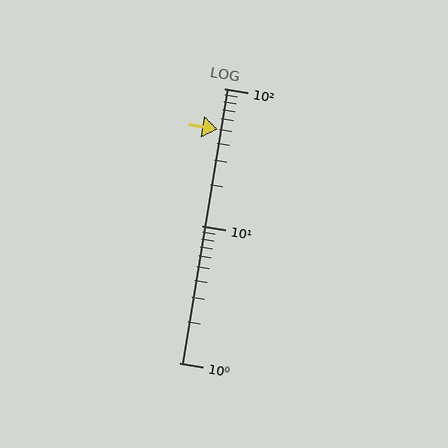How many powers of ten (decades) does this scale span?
The scale spans 2 decades, from 1 to 100.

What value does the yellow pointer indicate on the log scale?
The pointer indicates approximately 50.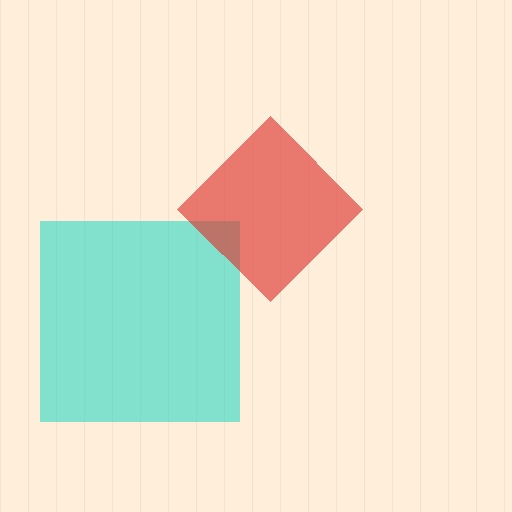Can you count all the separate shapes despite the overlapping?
Yes, there are 2 separate shapes.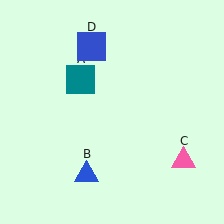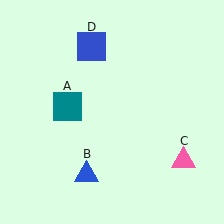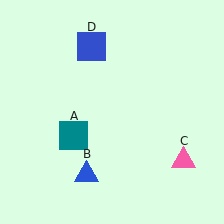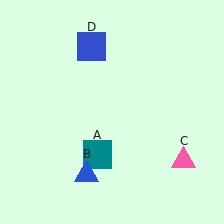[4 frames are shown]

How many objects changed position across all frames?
1 object changed position: teal square (object A).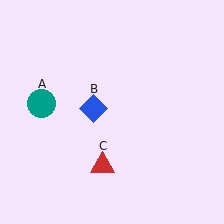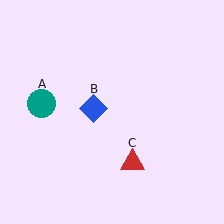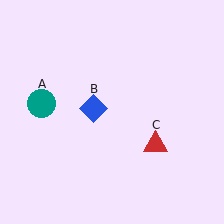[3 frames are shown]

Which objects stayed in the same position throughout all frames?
Teal circle (object A) and blue diamond (object B) remained stationary.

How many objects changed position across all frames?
1 object changed position: red triangle (object C).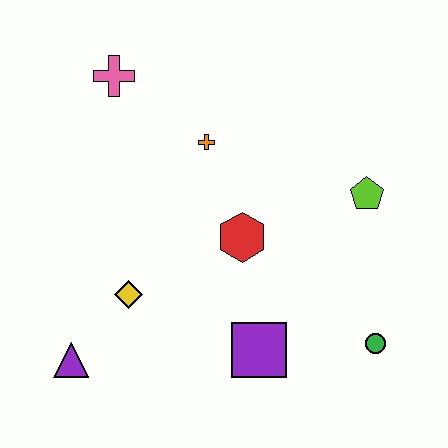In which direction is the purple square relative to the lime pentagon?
The purple square is below the lime pentagon.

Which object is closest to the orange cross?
The red hexagon is closest to the orange cross.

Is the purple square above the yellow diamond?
No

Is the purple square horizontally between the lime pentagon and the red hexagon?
Yes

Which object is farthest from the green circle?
The pink cross is farthest from the green circle.